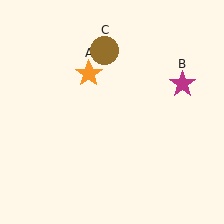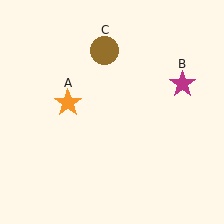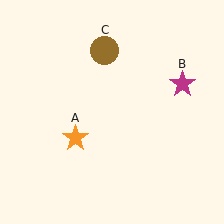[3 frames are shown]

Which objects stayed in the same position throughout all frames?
Magenta star (object B) and brown circle (object C) remained stationary.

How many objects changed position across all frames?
1 object changed position: orange star (object A).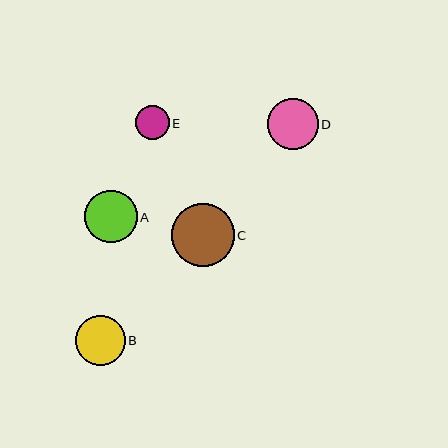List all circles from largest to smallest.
From largest to smallest: C, A, D, B, E.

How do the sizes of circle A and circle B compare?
Circle A and circle B are approximately the same size.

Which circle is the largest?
Circle C is the largest with a size of approximately 63 pixels.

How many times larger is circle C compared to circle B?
Circle C is approximately 1.3 times the size of circle B.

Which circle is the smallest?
Circle E is the smallest with a size of approximately 34 pixels.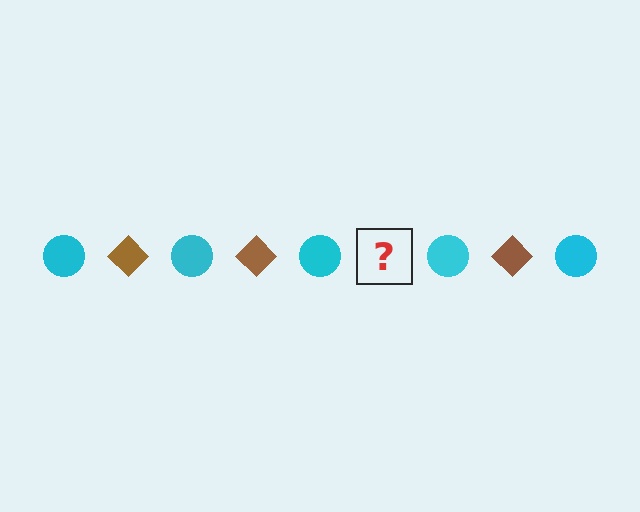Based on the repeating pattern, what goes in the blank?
The blank should be a brown diamond.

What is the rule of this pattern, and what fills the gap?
The rule is that the pattern alternates between cyan circle and brown diamond. The gap should be filled with a brown diamond.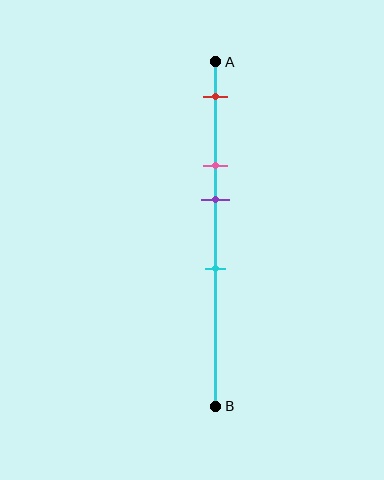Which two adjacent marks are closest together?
The pink and purple marks are the closest adjacent pair.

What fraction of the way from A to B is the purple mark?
The purple mark is approximately 40% (0.4) of the way from A to B.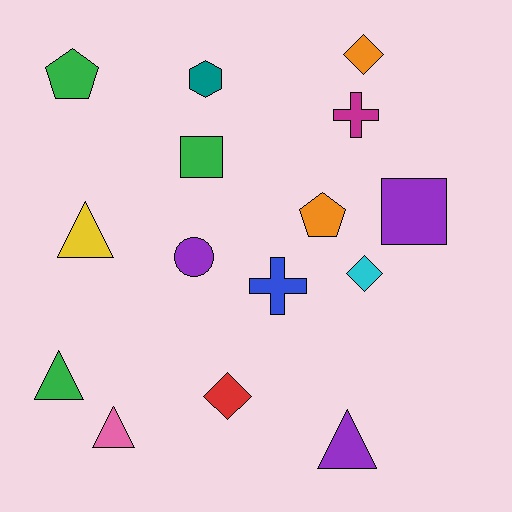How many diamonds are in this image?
There are 3 diamonds.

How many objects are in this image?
There are 15 objects.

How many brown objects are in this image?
There are no brown objects.